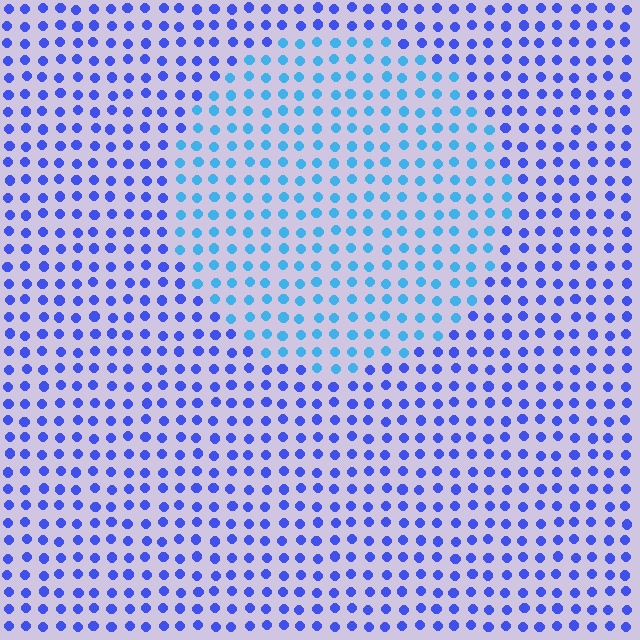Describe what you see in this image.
The image is filled with small blue elements in a uniform arrangement. A circle-shaped region is visible where the elements are tinted to a slightly different hue, forming a subtle color boundary.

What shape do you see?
I see a circle.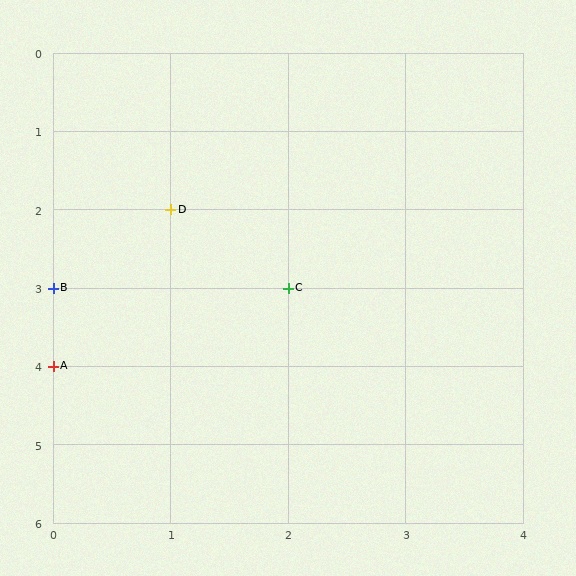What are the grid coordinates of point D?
Point D is at grid coordinates (1, 2).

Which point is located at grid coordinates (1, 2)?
Point D is at (1, 2).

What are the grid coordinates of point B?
Point B is at grid coordinates (0, 3).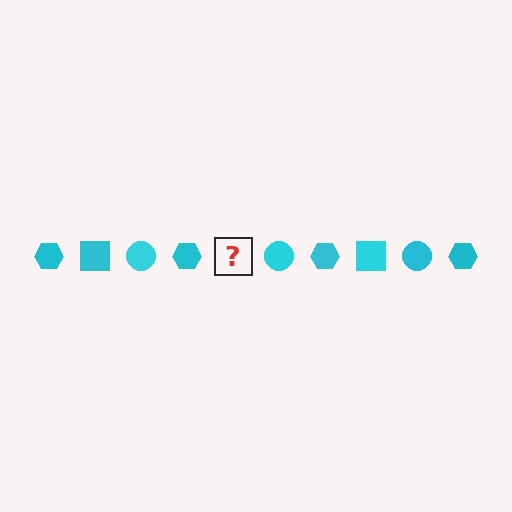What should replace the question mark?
The question mark should be replaced with a cyan square.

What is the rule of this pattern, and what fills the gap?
The rule is that the pattern cycles through hexagon, square, circle shapes in cyan. The gap should be filled with a cyan square.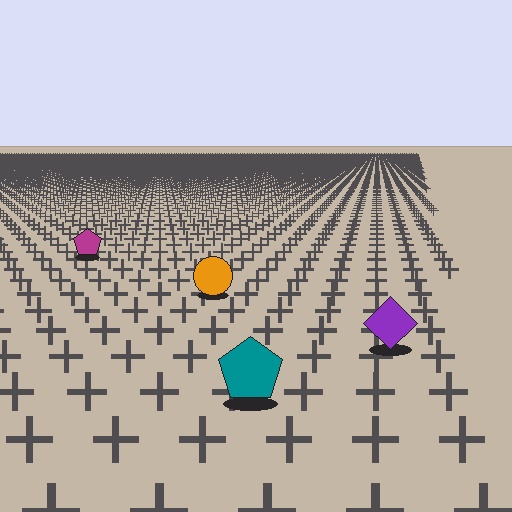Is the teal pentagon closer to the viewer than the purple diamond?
Yes. The teal pentagon is closer — you can tell from the texture gradient: the ground texture is coarser near it.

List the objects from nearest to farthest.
From nearest to farthest: the teal pentagon, the purple diamond, the orange circle, the magenta pentagon.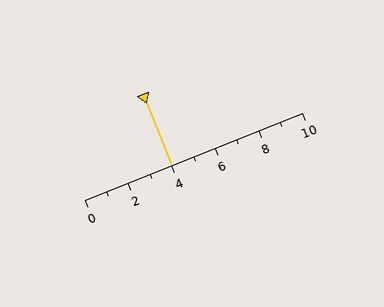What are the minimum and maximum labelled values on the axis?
The axis runs from 0 to 10.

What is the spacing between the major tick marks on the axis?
The major ticks are spaced 2 apart.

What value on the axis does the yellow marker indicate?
The marker indicates approximately 4.